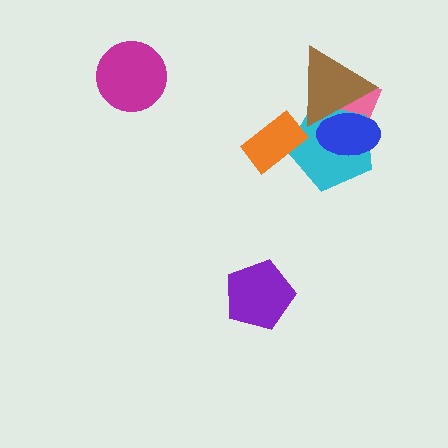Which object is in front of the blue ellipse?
The brown triangle is in front of the blue ellipse.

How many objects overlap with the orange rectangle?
1 object overlaps with the orange rectangle.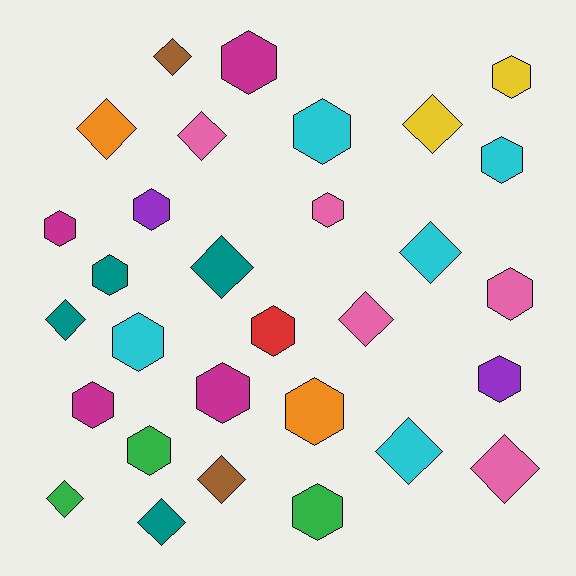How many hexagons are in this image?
There are 17 hexagons.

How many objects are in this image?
There are 30 objects.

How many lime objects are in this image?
There are no lime objects.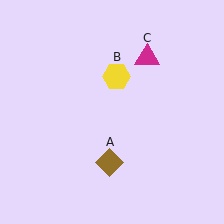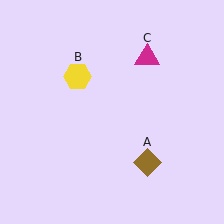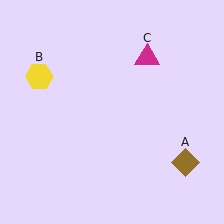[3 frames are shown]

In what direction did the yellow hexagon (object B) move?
The yellow hexagon (object B) moved left.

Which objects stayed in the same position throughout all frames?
Magenta triangle (object C) remained stationary.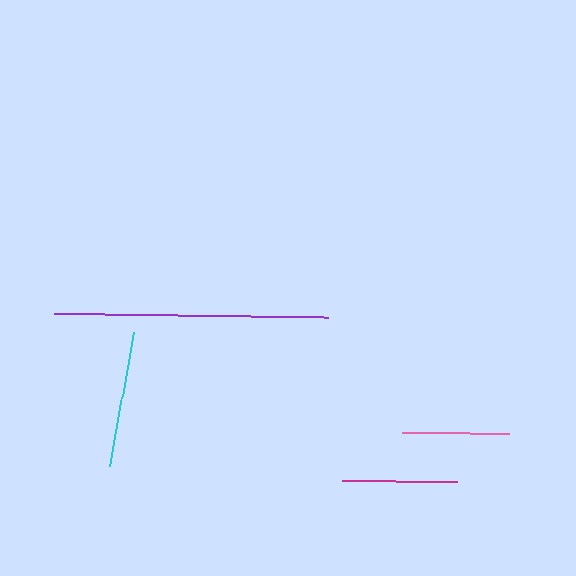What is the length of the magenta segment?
The magenta segment is approximately 115 pixels long.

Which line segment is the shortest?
The pink line is the shortest at approximately 108 pixels.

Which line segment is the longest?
The purple line is the longest at approximately 274 pixels.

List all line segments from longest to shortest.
From longest to shortest: purple, cyan, magenta, pink.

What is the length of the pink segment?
The pink segment is approximately 108 pixels long.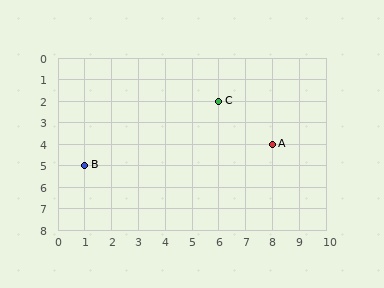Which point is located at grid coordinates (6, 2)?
Point C is at (6, 2).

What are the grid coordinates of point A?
Point A is at grid coordinates (8, 4).